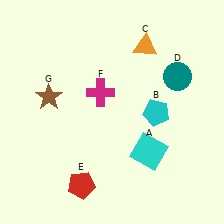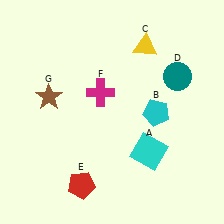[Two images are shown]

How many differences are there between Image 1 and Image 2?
There is 1 difference between the two images.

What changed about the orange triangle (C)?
In Image 1, C is orange. In Image 2, it changed to yellow.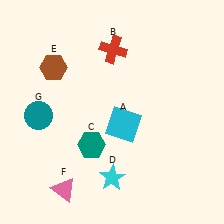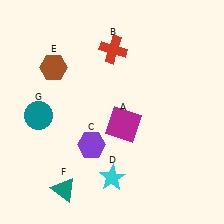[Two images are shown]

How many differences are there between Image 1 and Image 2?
There are 3 differences between the two images.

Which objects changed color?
A changed from cyan to magenta. C changed from teal to purple. F changed from pink to teal.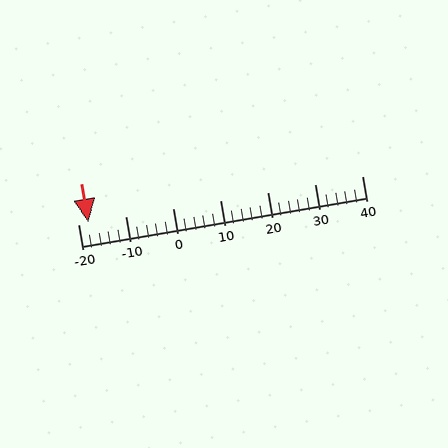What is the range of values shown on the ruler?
The ruler shows values from -20 to 40.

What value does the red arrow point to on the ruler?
The red arrow points to approximately -18.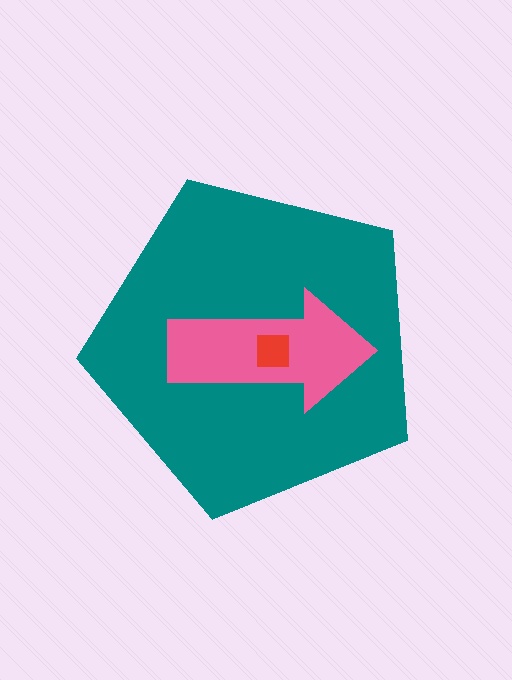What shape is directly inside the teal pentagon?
The pink arrow.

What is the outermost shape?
The teal pentagon.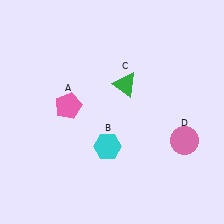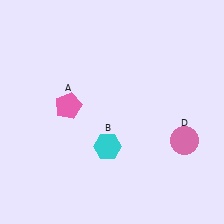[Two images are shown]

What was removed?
The green triangle (C) was removed in Image 2.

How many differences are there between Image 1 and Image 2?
There is 1 difference between the two images.